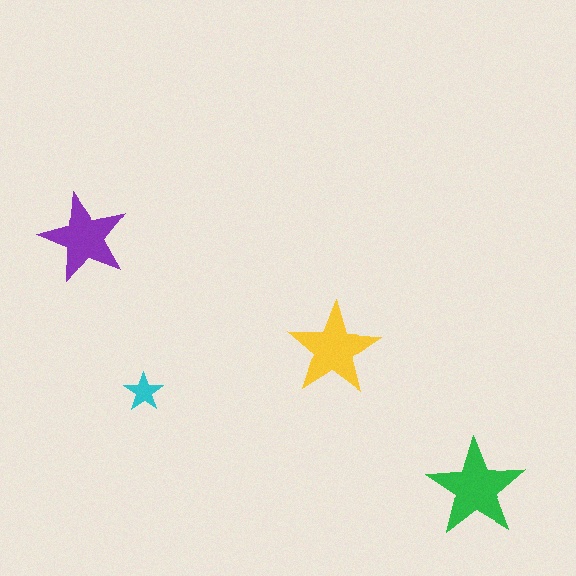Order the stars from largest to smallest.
the green one, the yellow one, the purple one, the cyan one.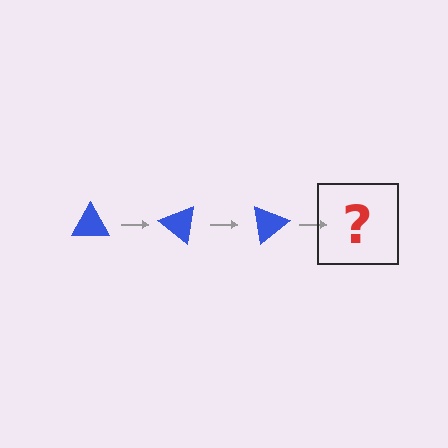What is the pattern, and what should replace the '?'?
The pattern is that the triangle rotates 40 degrees each step. The '?' should be a blue triangle rotated 120 degrees.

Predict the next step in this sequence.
The next step is a blue triangle rotated 120 degrees.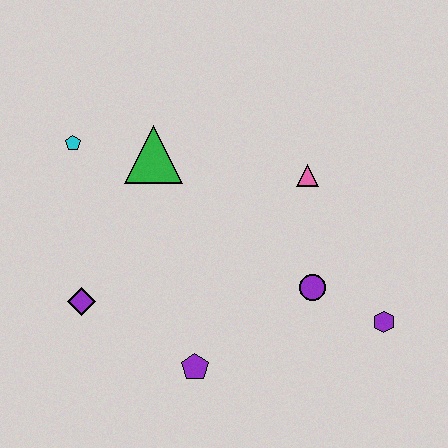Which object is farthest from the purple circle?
The cyan pentagon is farthest from the purple circle.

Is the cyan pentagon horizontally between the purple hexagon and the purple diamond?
No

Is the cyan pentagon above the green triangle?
Yes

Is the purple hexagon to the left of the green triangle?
No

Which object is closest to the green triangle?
The cyan pentagon is closest to the green triangle.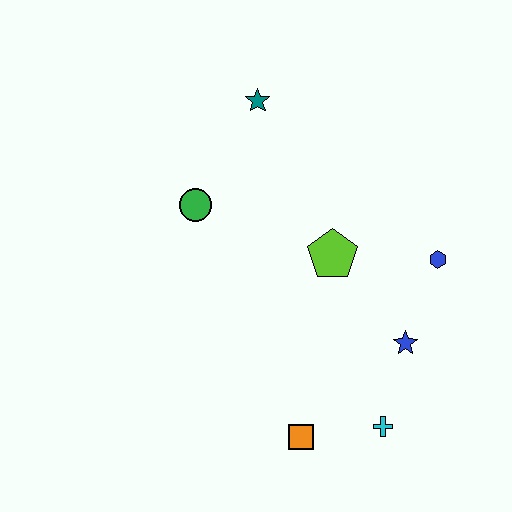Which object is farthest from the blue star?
The teal star is farthest from the blue star.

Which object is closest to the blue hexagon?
The blue star is closest to the blue hexagon.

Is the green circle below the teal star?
Yes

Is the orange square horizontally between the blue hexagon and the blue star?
No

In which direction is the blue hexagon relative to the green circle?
The blue hexagon is to the right of the green circle.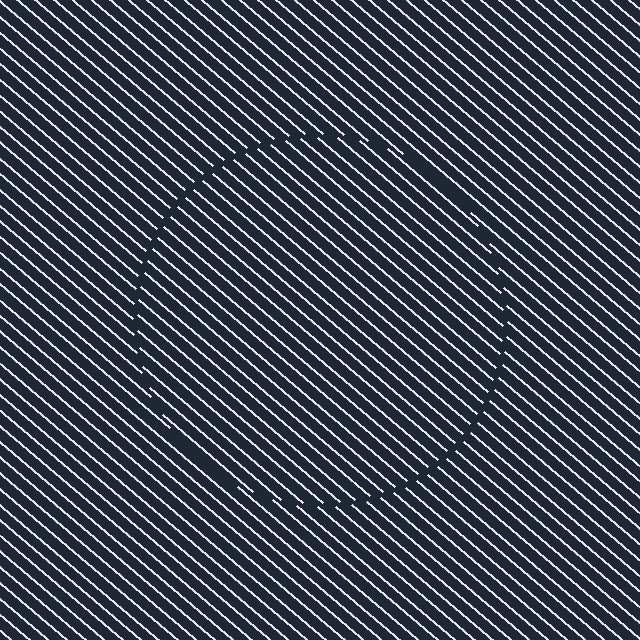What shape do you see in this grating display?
An illusory circle. The interior of the shape contains the same grating, shifted by half a period — the contour is defined by the phase discontinuity where line-ends from the inner and outer gratings abut.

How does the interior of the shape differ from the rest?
The interior of the shape contains the same grating, shifted by half a period — the contour is defined by the phase discontinuity where line-ends from the inner and outer gratings abut.